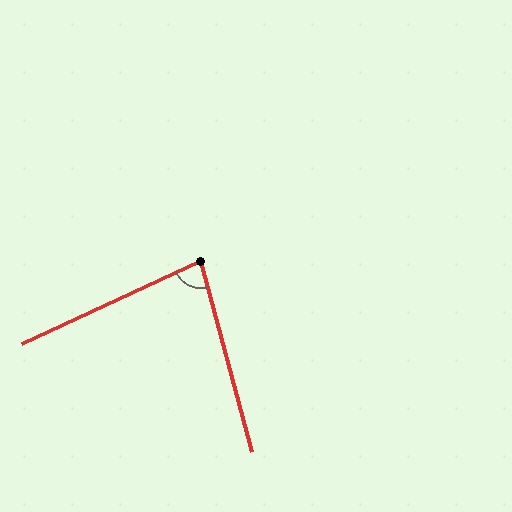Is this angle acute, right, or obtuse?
It is acute.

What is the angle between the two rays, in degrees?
Approximately 80 degrees.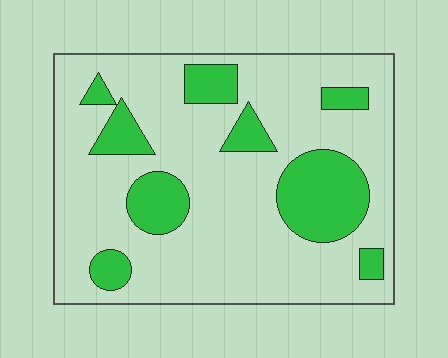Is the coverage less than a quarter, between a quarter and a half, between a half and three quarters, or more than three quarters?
Less than a quarter.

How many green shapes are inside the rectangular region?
9.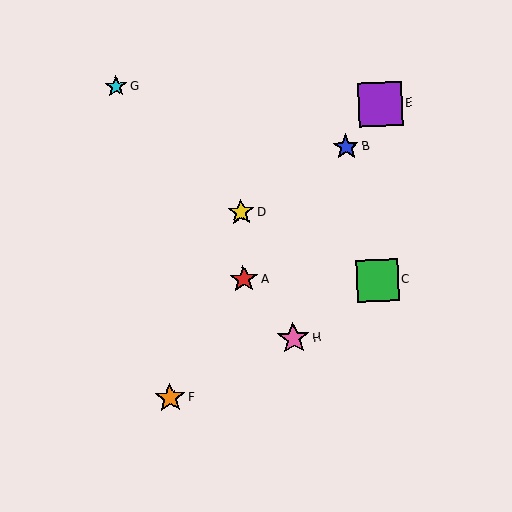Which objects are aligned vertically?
Objects A, D are aligned vertically.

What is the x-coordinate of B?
Object B is at x≈346.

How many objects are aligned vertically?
2 objects (A, D) are aligned vertically.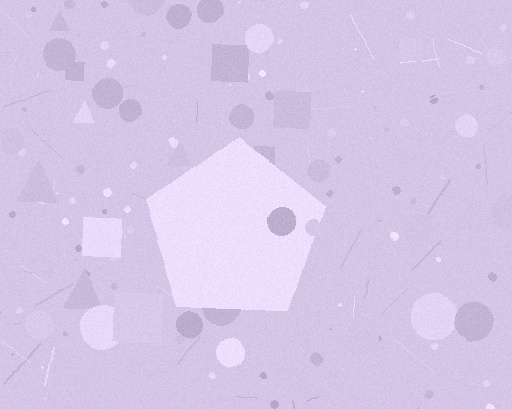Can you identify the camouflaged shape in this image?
The camouflaged shape is a pentagon.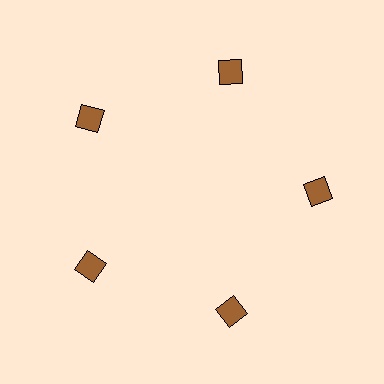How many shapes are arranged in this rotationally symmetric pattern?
There are 5 shapes, arranged in 5 groups of 1.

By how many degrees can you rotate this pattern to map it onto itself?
The pattern maps onto itself every 72 degrees of rotation.